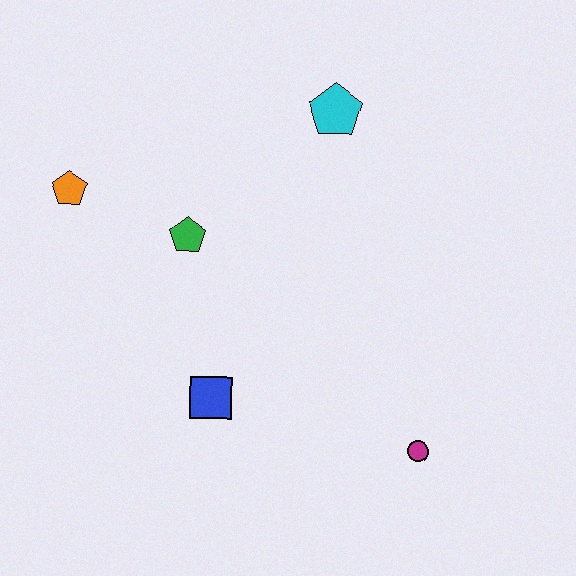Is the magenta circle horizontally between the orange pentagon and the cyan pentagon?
No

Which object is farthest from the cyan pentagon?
The magenta circle is farthest from the cyan pentagon.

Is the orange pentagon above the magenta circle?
Yes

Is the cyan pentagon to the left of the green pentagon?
No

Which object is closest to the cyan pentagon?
The green pentagon is closest to the cyan pentagon.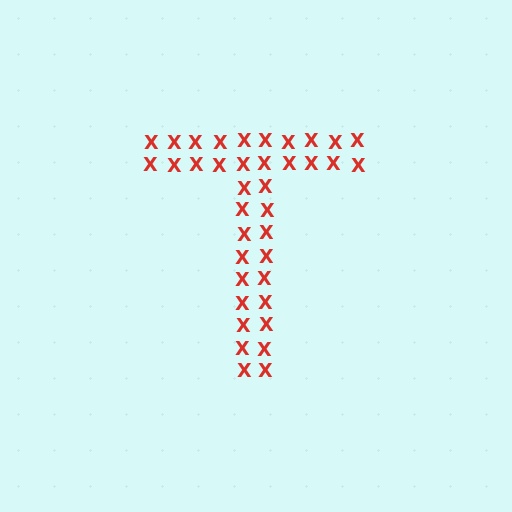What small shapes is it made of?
It is made of small letter X's.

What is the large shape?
The large shape is the letter T.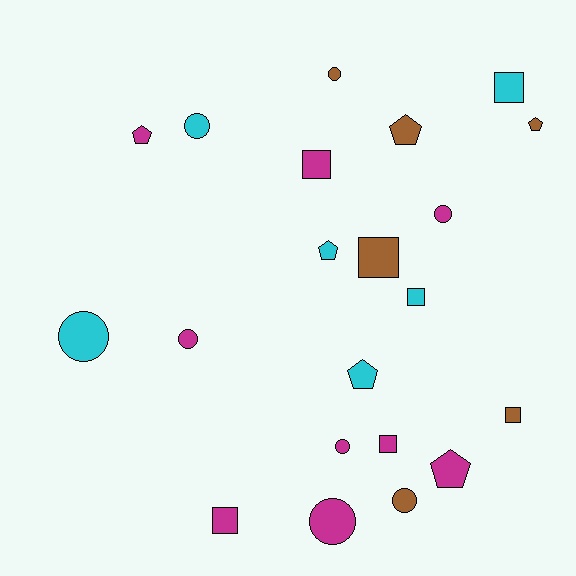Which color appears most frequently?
Magenta, with 9 objects.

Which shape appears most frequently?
Circle, with 8 objects.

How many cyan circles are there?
There are 2 cyan circles.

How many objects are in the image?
There are 21 objects.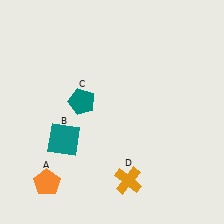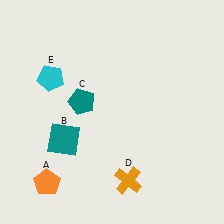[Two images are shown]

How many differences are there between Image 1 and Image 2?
There is 1 difference between the two images.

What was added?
A cyan pentagon (E) was added in Image 2.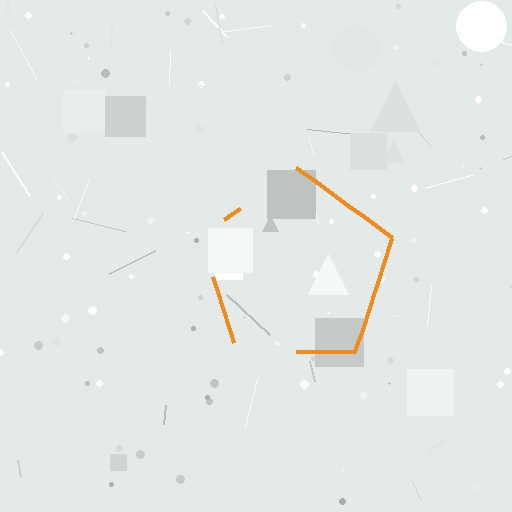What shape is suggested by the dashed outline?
The dashed outline suggests a pentagon.